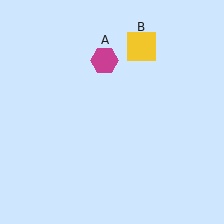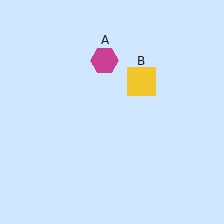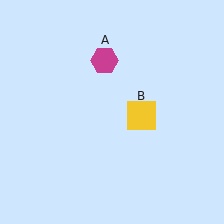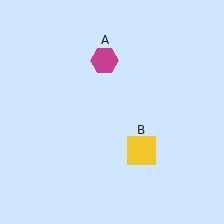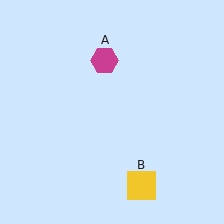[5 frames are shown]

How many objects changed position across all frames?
1 object changed position: yellow square (object B).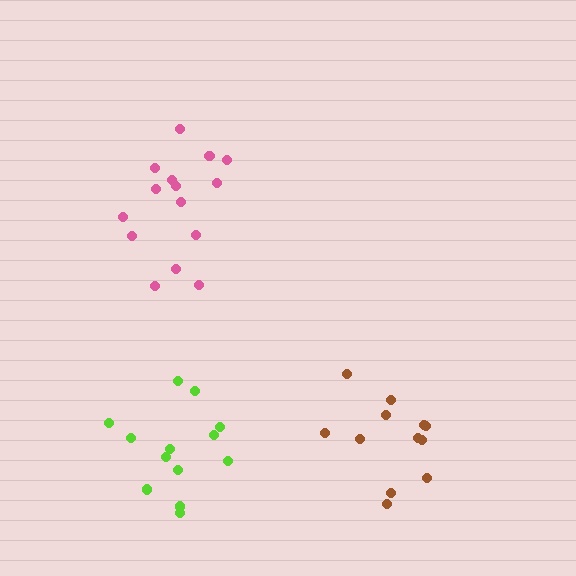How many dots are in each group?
Group 1: 13 dots, Group 2: 15 dots, Group 3: 12 dots (40 total).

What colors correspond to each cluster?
The clusters are colored: lime, pink, brown.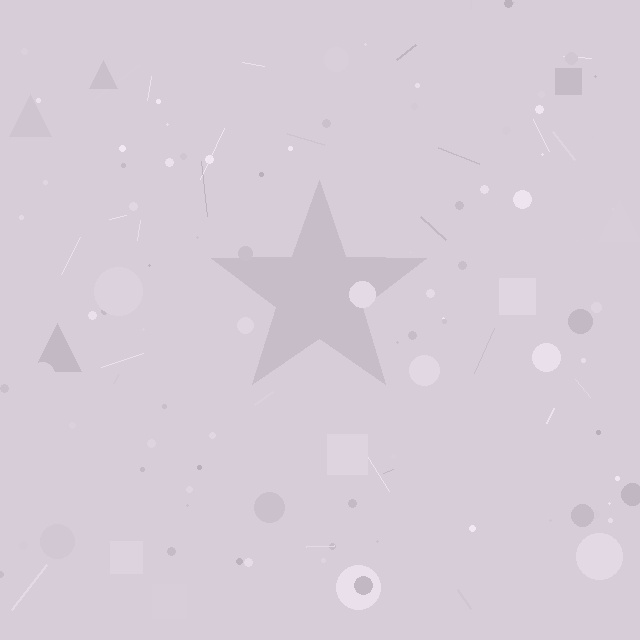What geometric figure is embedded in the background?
A star is embedded in the background.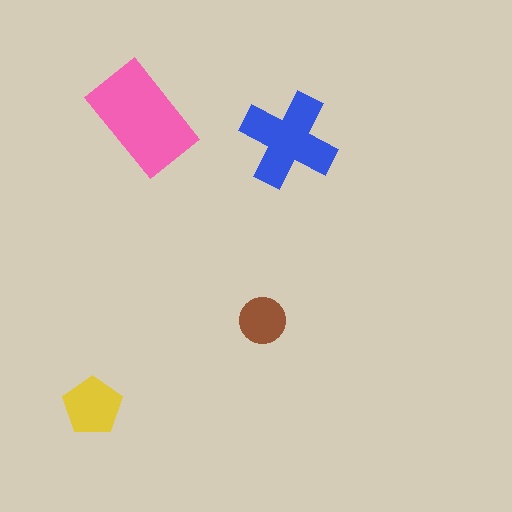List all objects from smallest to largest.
The brown circle, the yellow pentagon, the blue cross, the pink rectangle.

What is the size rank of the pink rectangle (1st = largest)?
1st.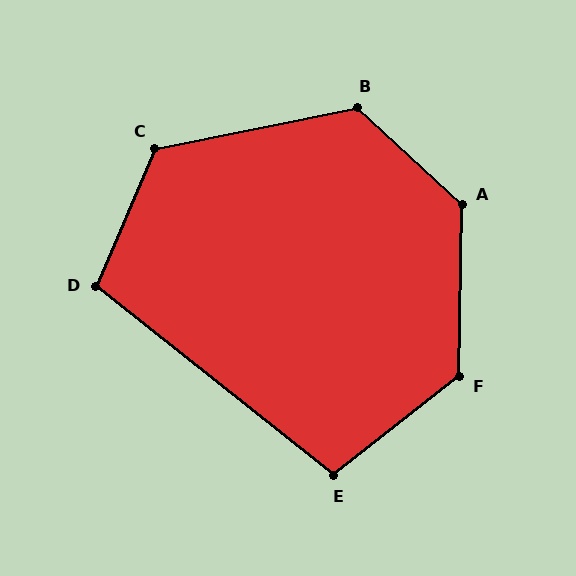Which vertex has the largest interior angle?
A, at approximately 132 degrees.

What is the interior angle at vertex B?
Approximately 126 degrees (obtuse).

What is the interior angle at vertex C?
Approximately 125 degrees (obtuse).